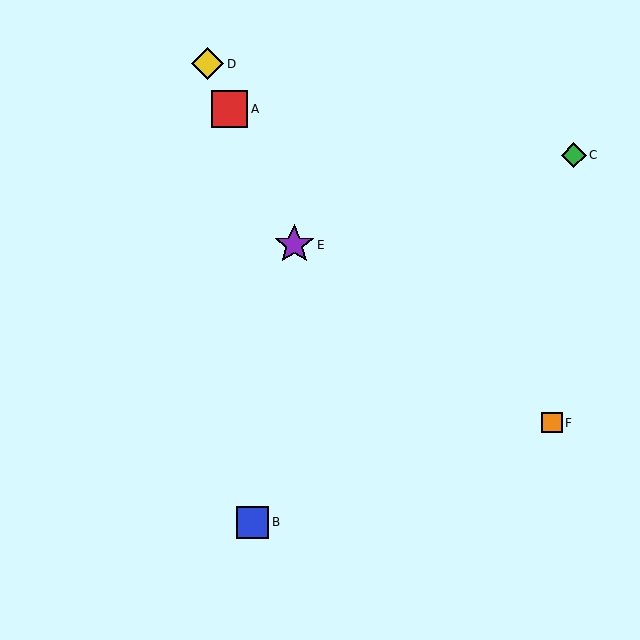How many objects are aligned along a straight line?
3 objects (A, D, E) are aligned along a straight line.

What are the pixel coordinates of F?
Object F is at (552, 423).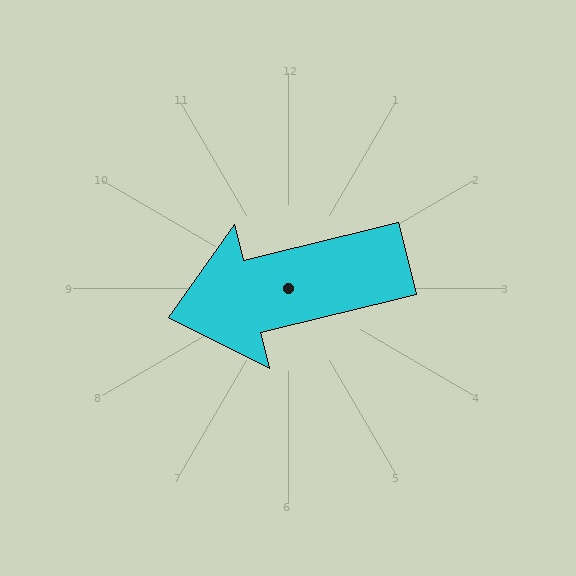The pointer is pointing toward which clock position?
Roughly 9 o'clock.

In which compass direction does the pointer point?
West.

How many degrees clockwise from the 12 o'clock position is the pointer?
Approximately 256 degrees.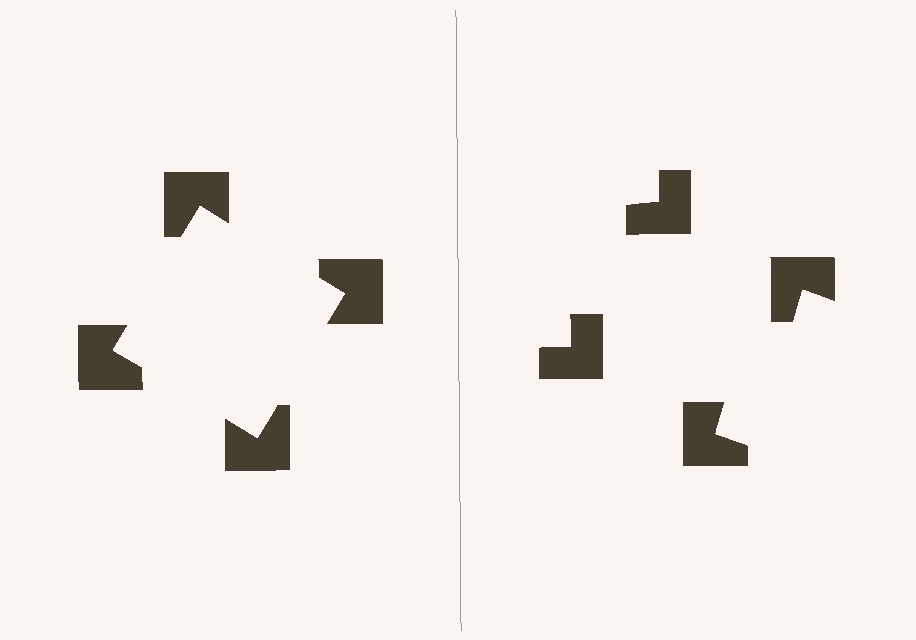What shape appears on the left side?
An illusory square.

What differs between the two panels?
The notched squares are positioned identically on both sides; only the wedge orientations differ. On the left they align to a square; on the right they are misaligned.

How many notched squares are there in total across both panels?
8 — 4 on each side.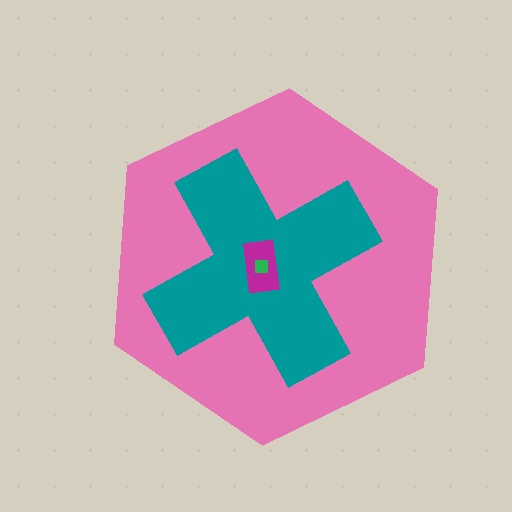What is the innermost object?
The green square.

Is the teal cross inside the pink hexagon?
Yes.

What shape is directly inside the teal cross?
The magenta rectangle.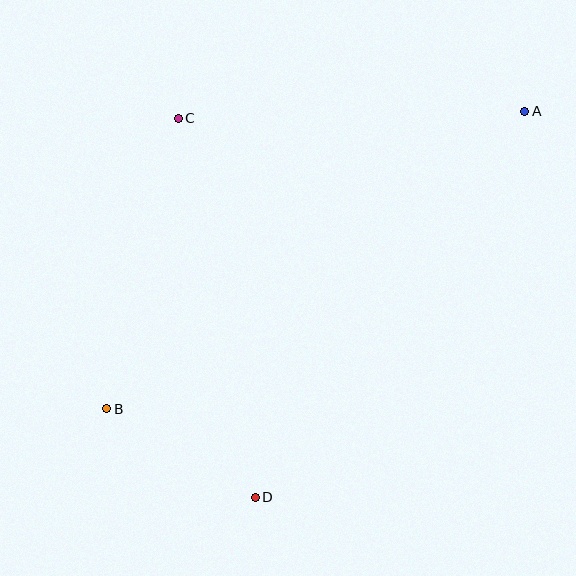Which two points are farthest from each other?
Points A and B are farthest from each other.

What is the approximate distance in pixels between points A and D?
The distance between A and D is approximately 471 pixels.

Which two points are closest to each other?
Points B and D are closest to each other.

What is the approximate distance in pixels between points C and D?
The distance between C and D is approximately 387 pixels.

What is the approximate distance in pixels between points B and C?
The distance between B and C is approximately 299 pixels.